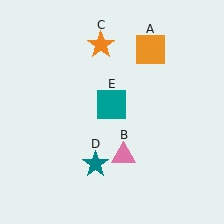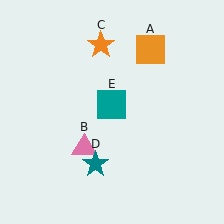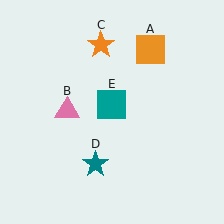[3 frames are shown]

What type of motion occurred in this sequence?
The pink triangle (object B) rotated clockwise around the center of the scene.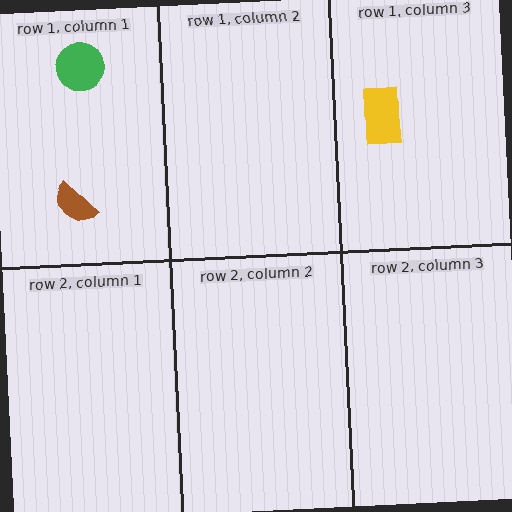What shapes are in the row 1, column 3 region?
The yellow rectangle.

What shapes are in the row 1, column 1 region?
The green circle, the brown semicircle.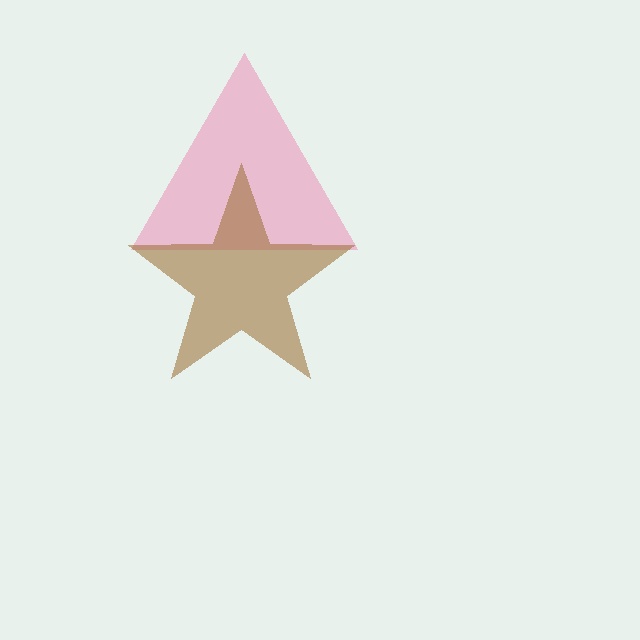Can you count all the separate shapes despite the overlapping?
Yes, there are 2 separate shapes.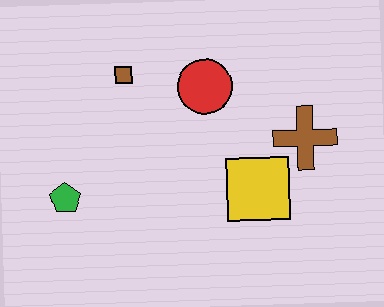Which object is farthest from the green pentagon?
The brown cross is farthest from the green pentagon.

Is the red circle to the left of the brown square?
No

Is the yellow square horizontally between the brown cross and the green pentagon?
Yes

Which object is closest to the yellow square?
The brown cross is closest to the yellow square.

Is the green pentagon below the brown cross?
Yes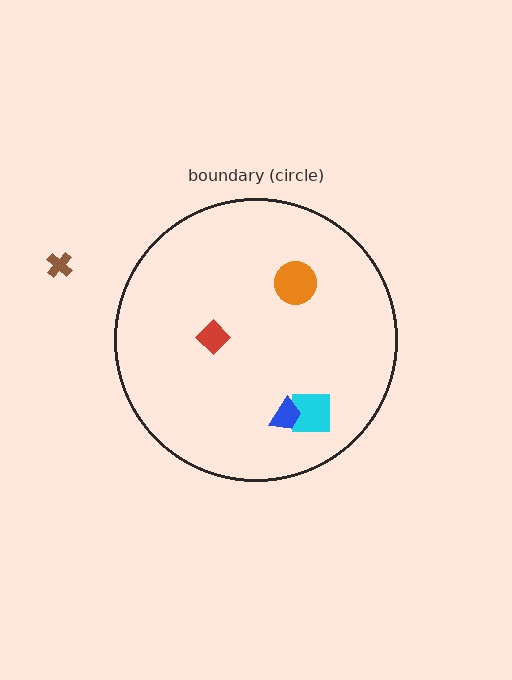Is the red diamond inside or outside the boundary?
Inside.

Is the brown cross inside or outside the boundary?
Outside.